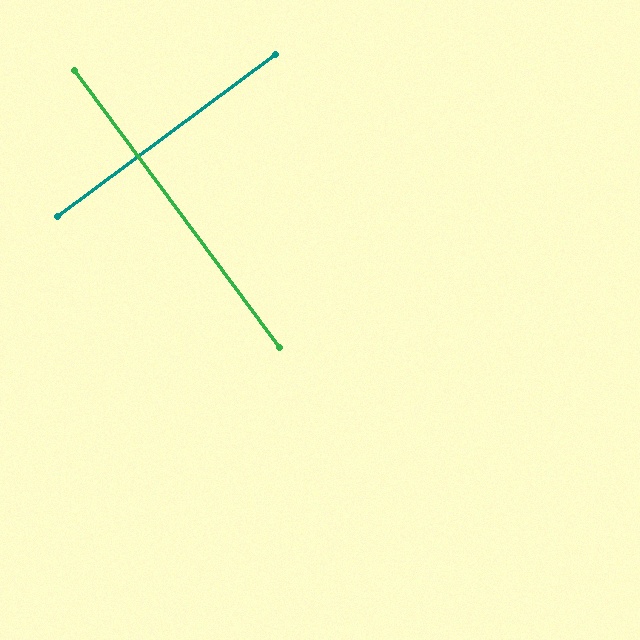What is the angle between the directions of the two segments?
Approximately 90 degrees.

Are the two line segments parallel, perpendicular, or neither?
Perpendicular — they meet at approximately 90°.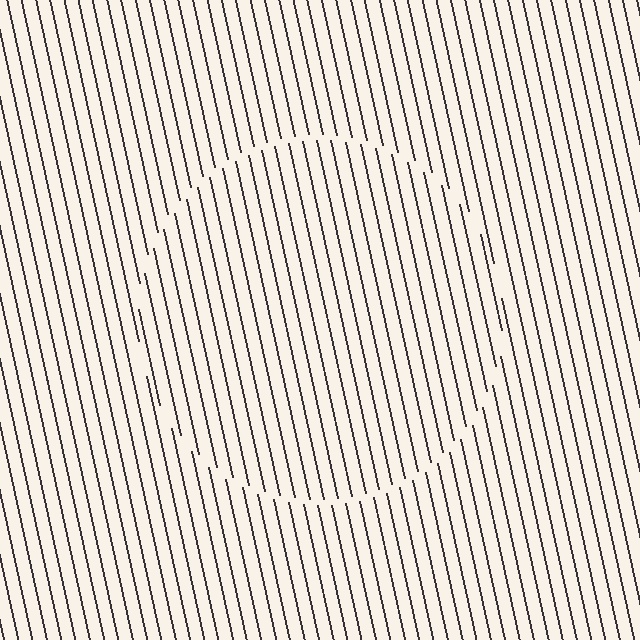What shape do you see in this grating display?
An illusory circle. The interior of the shape contains the same grating, shifted by half a period — the contour is defined by the phase discontinuity where line-ends from the inner and outer gratings abut.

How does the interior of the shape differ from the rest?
The interior of the shape contains the same grating, shifted by half a period — the contour is defined by the phase discontinuity where line-ends from the inner and outer gratings abut.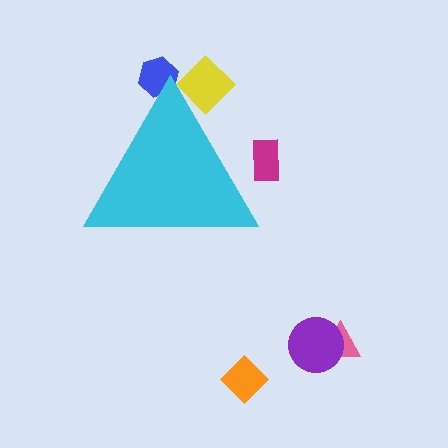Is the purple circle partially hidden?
No, the purple circle is fully visible.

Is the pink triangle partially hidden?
No, the pink triangle is fully visible.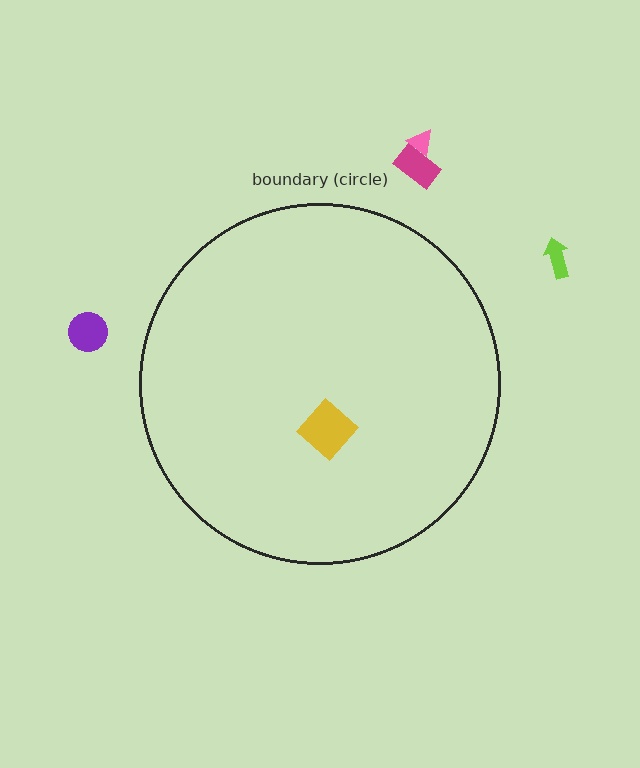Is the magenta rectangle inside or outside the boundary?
Outside.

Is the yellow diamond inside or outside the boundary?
Inside.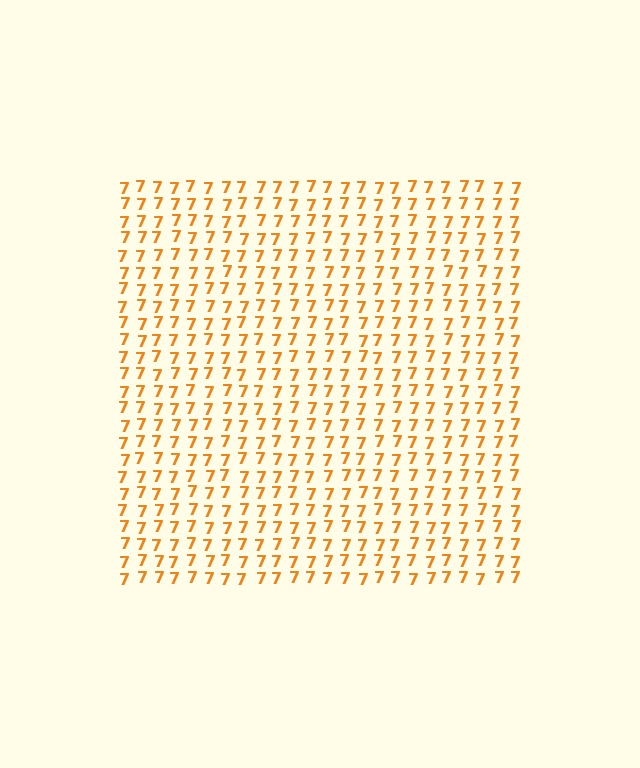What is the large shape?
The large shape is a square.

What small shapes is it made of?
It is made of small digit 7's.